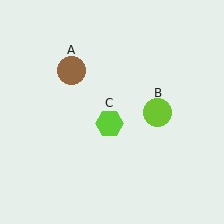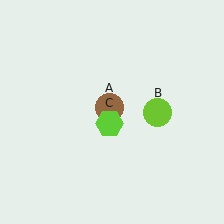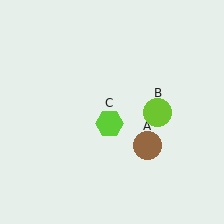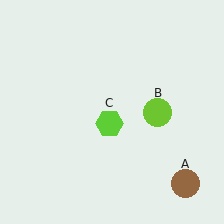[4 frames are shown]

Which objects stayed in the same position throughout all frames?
Lime circle (object B) and lime hexagon (object C) remained stationary.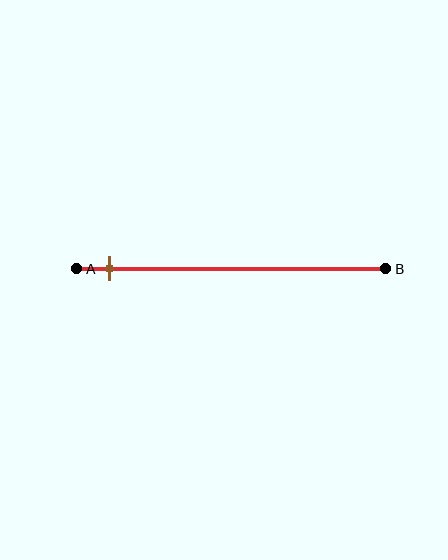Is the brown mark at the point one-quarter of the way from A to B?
No, the mark is at about 10% from A, not at the 25% one-quarter point.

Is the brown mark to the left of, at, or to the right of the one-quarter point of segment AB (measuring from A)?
The brown mark is to the left of the one-quarter point of segment AB.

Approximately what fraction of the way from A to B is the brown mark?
The brown mark is approximately 10% of the way from A to B.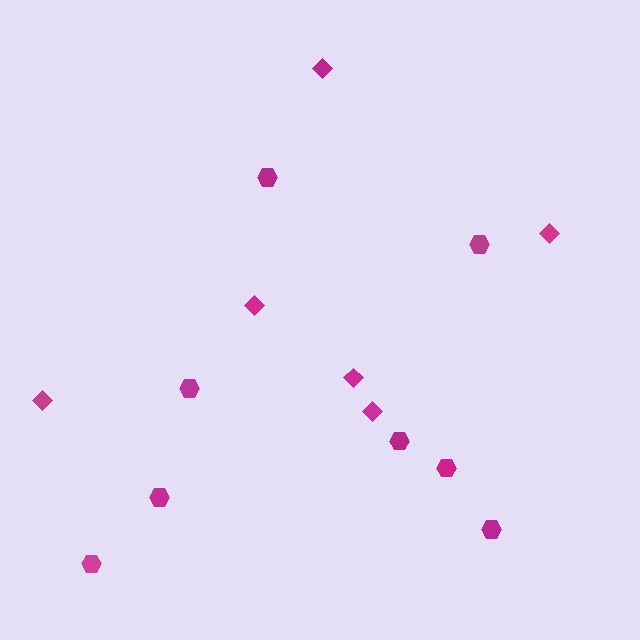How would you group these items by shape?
There are 2 groups: one group of hexagons (8) and one group of diamonds (6).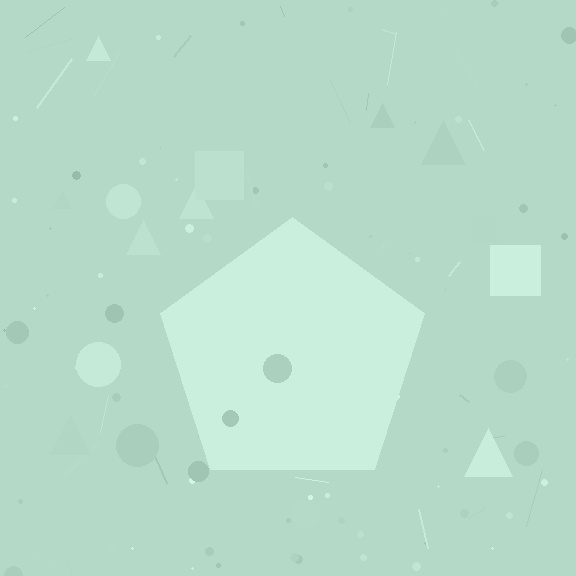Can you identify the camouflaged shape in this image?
The camouflaged shape is a pentagon.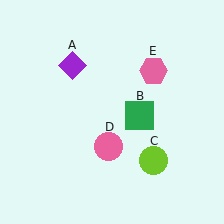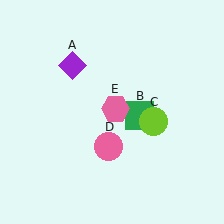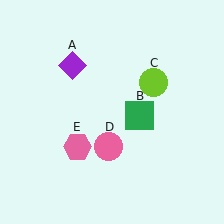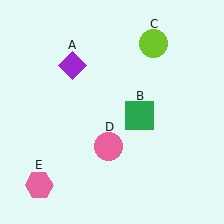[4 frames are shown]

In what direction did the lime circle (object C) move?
The lime circle (object C) moved up.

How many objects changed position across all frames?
2 objects changed position: lime circle (object C), pink hexagon (object E).